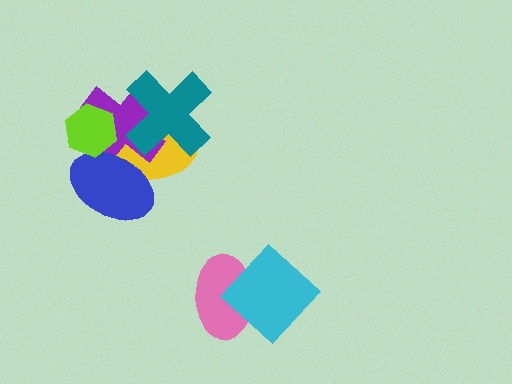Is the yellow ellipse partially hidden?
Yes, it is partially covered by another shape.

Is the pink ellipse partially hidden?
Yes, it is partially covered by another shape.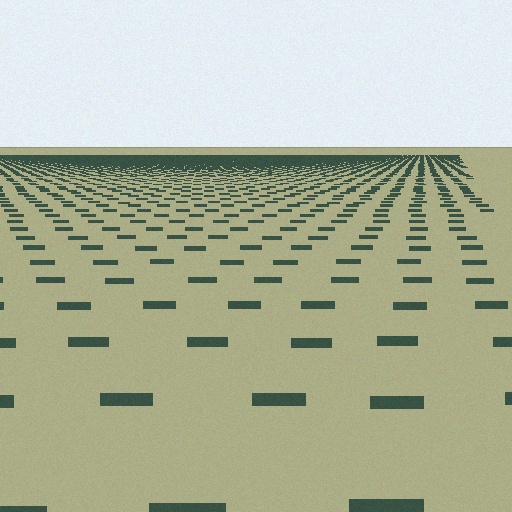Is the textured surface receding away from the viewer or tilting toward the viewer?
The surface is receding away from the viewer. Texture elements get smaller and denser toward the top.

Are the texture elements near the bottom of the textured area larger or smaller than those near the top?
Larger. Near the bottom, elements are closer to the viewer and appear at a bigger on-screen size.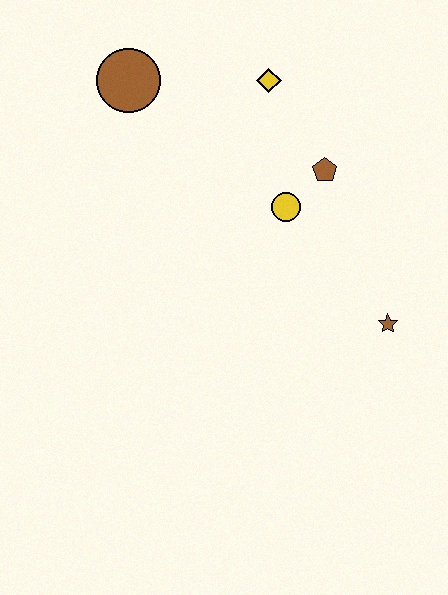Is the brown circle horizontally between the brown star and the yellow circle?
No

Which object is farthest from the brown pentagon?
The brown circle is farthest from the brown pentagon.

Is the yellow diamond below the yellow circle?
No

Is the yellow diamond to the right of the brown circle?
Yes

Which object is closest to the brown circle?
The yellow diamond is closest to the brown circle.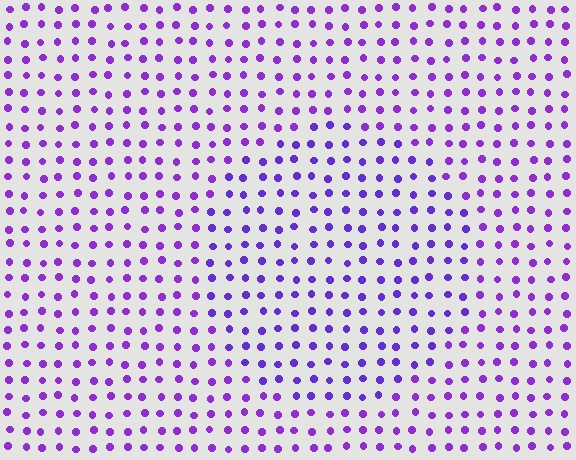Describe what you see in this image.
The image is filled with small purple elements in a uniform arrangement. A circle-shaped region is visible where the elements are tinted to a slightly different hue, forming a subtle color boundary.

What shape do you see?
I see a circle.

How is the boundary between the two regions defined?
The boundary is defined purely by a slight shift in hue (about 17 degrees). Spacing, size, and orientation are identical on both sides.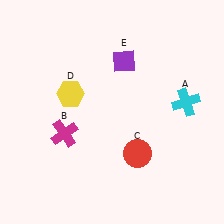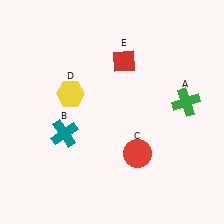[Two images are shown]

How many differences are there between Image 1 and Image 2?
There are 3 differences between the two images.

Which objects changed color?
A changed from cyan to green. B changed from magenta to teal. E changed from purple to red.